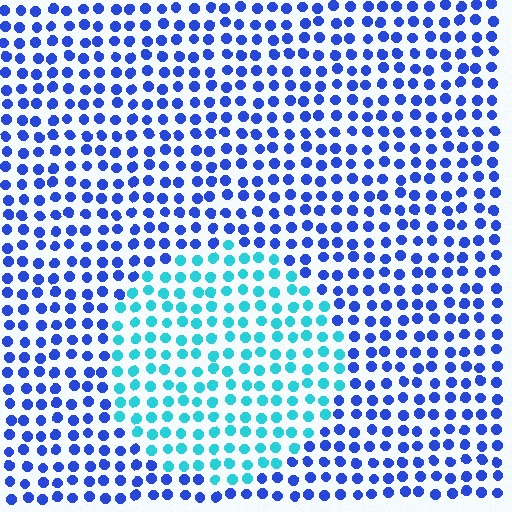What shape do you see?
I see a circle.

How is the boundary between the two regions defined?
The boundary is defined purely by a slight shift in hue (about 47 degrees). Spacing, size, and orientation are identical on both sides.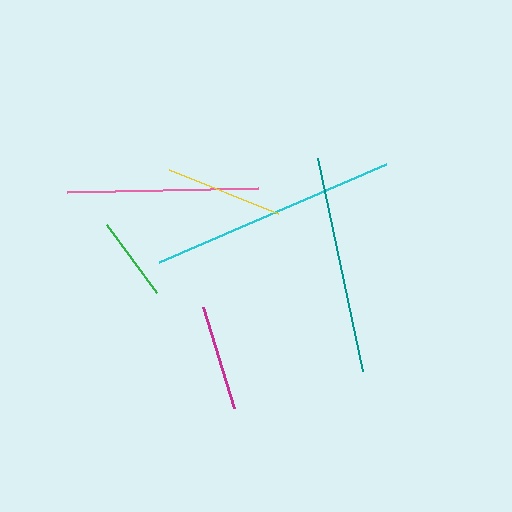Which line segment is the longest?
The cyan line is the longest at approximately 248 pixels.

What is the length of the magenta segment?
The magenta segment is approximately 105 pixels long.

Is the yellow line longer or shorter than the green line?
The yellow line is longer than the green line.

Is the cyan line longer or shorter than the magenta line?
The cyan line is longer than the magenta line.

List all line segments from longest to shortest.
From longest to shortest: cyan, teal, pink, yellow, magenta, green.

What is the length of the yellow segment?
The yellow segment is approximately 117 pixels long.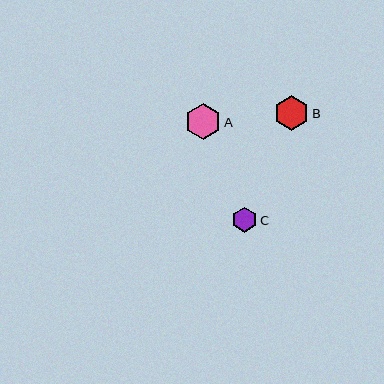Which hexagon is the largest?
Hexagon A is the largest with a size of approximately 35 pixels.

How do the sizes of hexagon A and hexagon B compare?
Hexagon A and hexagon B are approximately the same size.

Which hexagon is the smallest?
Hexagon C is the smallest with a size of approximately 25 pixels.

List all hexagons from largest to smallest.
From largest to smallest: A, B, C.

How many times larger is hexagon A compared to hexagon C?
Hexagon A is approximately 1.4 times the size of hexagon C.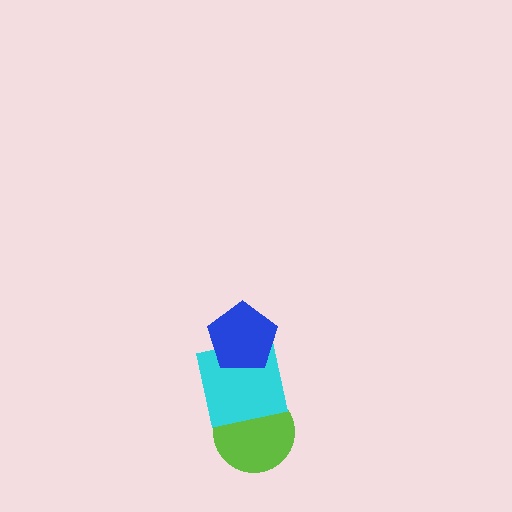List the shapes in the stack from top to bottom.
From top to bottom: the blue pentagon, the cyan square, the lime circle.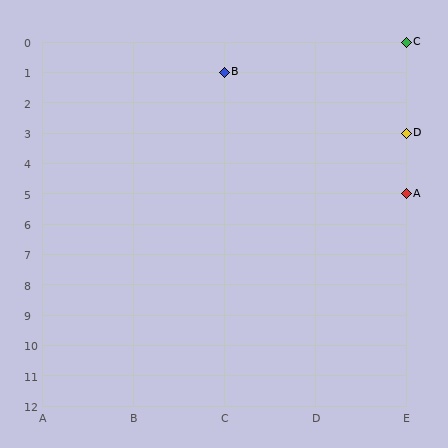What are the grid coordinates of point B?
Point B is at grid coordinates (C, 1).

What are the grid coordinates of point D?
Point D is at grid coordinates (E, 3).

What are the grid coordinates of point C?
Point C is at grid coordinates (E, 0).